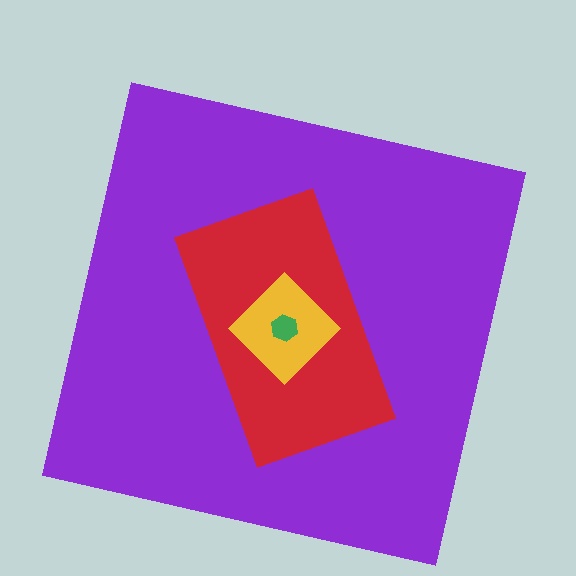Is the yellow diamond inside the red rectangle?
Yes.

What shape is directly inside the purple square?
The red rectangle.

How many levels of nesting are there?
4.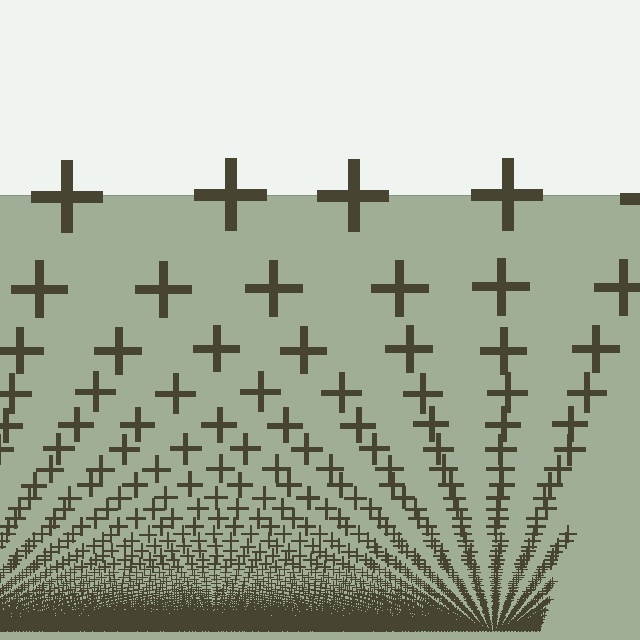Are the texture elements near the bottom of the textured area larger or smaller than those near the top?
Smaller. The gradient is inverted — elements near the bottom are smaller and denser.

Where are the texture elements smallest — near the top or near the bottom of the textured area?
Near the bottom.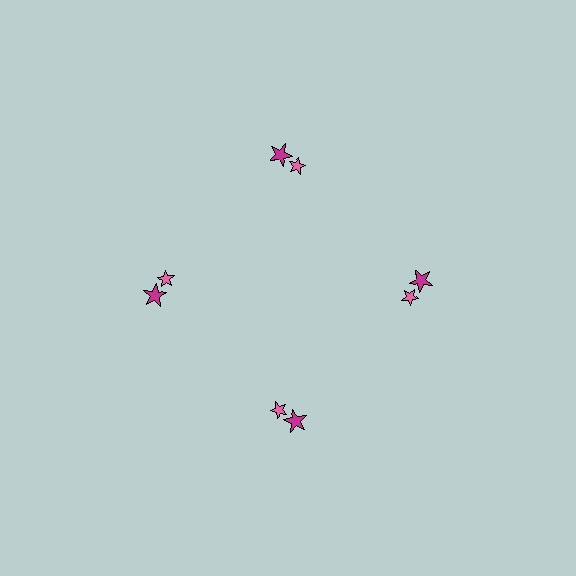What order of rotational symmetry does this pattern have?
This pattern has 4-fold rotational symmetry.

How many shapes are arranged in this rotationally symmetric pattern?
There are 8 shapes, arranged in 4 groups of 2.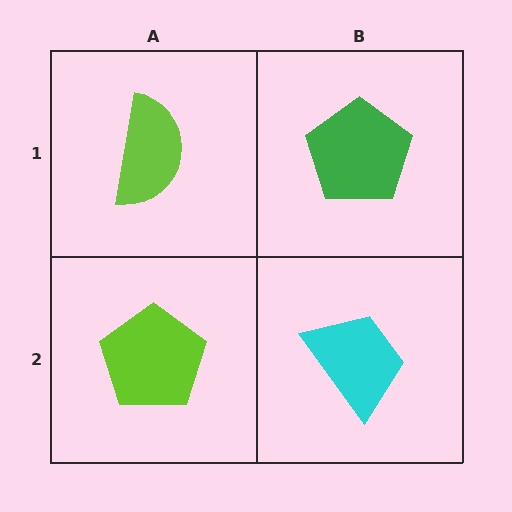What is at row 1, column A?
A lime semicircle.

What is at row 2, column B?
A cyan trapezoid.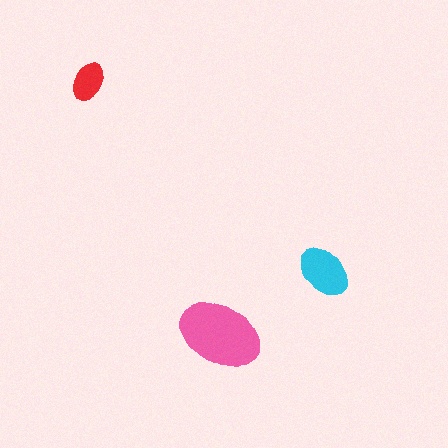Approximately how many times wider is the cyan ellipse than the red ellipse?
About 1.5 times wider.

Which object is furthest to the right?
The cyan ellipse is rightmost.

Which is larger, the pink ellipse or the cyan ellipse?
The pink one.